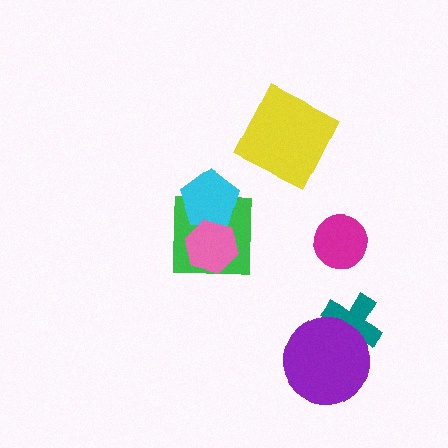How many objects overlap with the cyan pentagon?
2 objects overlap with the cyan pentagon.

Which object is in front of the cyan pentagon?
The pink hexagon is in front of the cyan pentagon.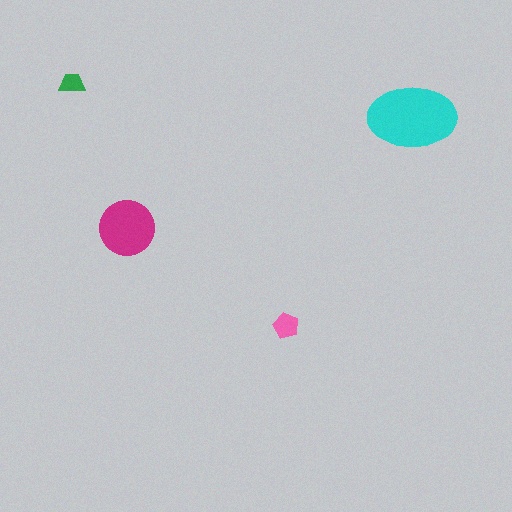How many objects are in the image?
There are 4 objects in the image.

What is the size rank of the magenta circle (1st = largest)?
2nd.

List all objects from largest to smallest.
The cyan ellipse, the magenta circle, the pink pentagon, the green trapezoid.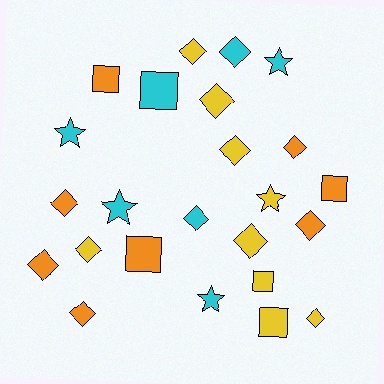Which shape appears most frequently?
Diamond, with 13 objects.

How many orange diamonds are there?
There are 5 orange diamonds.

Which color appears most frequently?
Yellow, with 9 objects.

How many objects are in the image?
There are 24 objects.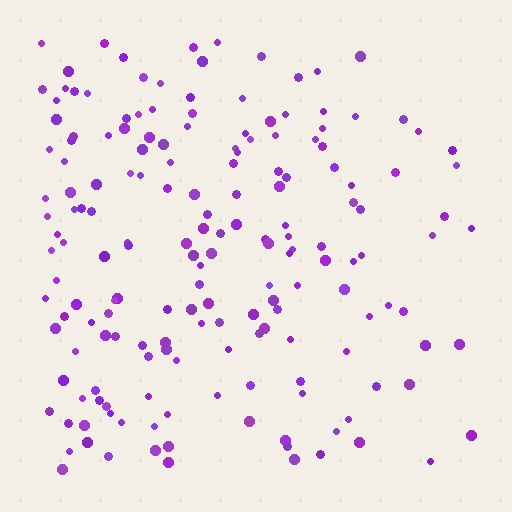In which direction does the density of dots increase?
From right to left, with the left side densest.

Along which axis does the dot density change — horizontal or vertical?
Horizontal.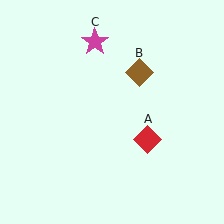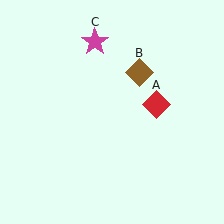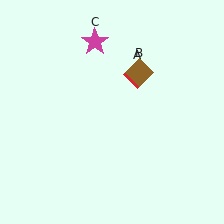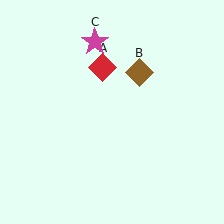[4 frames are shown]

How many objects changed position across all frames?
1 object changed position: red diamond (object A).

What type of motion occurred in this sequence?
The red diamond (object A) rotated counterclockwise around the center of the scene.